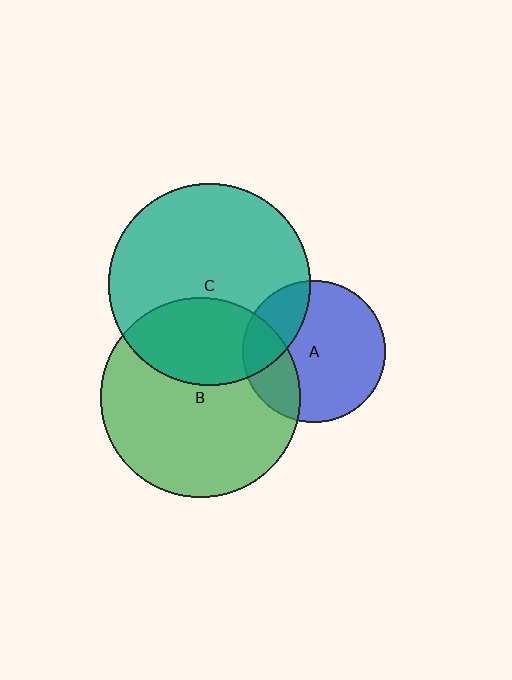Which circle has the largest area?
Circle C (teal).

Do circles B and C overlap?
Yes.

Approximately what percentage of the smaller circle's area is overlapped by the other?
Approximately 35%.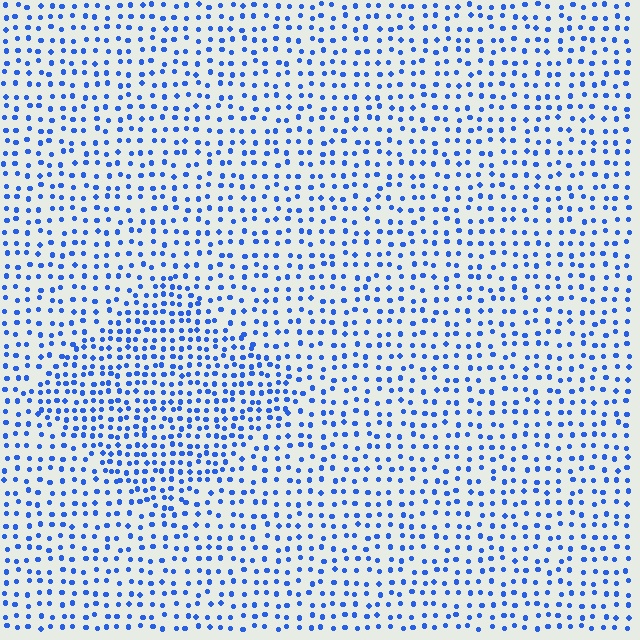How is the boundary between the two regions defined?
The boundary is defined by a change in element density (approximately 1.6x ratio). All elements are the same color, size, and shape.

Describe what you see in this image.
The image contains small blue elements arranged at two different densities. A diamond-shaped region is visible where the elements are more densely packed than the surrounding area.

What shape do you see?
I see a diamond.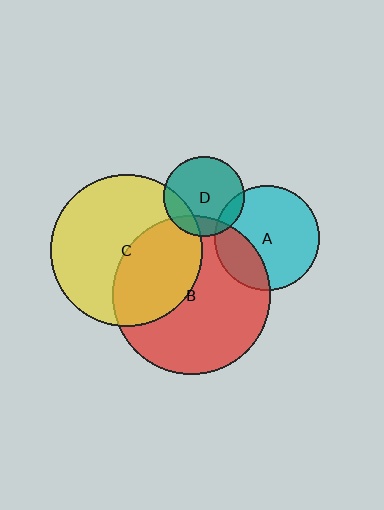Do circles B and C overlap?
Yes.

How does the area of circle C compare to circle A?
Approximately 2.1 times.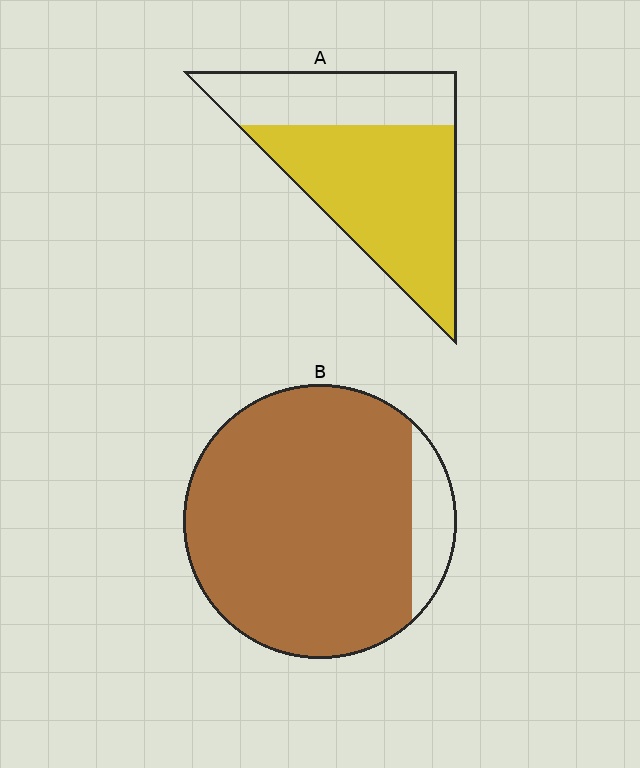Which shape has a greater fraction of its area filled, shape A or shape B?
Shape B.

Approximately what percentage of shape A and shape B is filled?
A is approximately 65% and B is approximately 90%.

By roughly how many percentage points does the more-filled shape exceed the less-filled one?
By roughly 25 percentage points (B over A).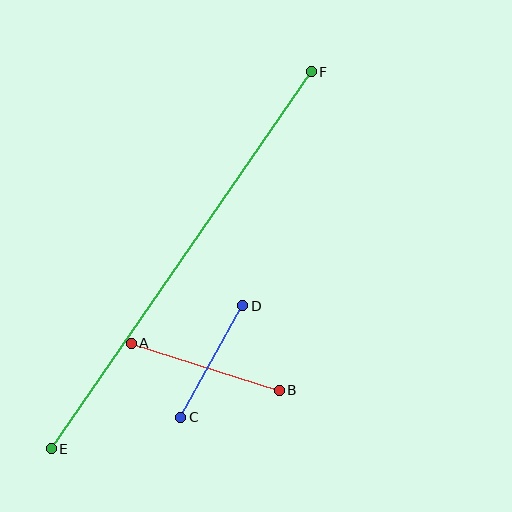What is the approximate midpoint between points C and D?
The midpoint is at approximately (212, 362) pixels.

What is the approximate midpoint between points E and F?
The midpoint is at approximately (181, 260) pixels.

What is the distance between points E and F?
The distance is approximately 458 pixels.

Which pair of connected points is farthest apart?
Points E and F are farthest apart.